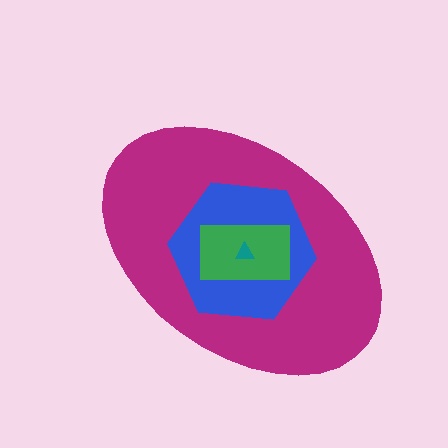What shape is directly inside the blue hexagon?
The green rectangle.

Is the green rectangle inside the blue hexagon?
Yes.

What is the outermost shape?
The magenta ellipse.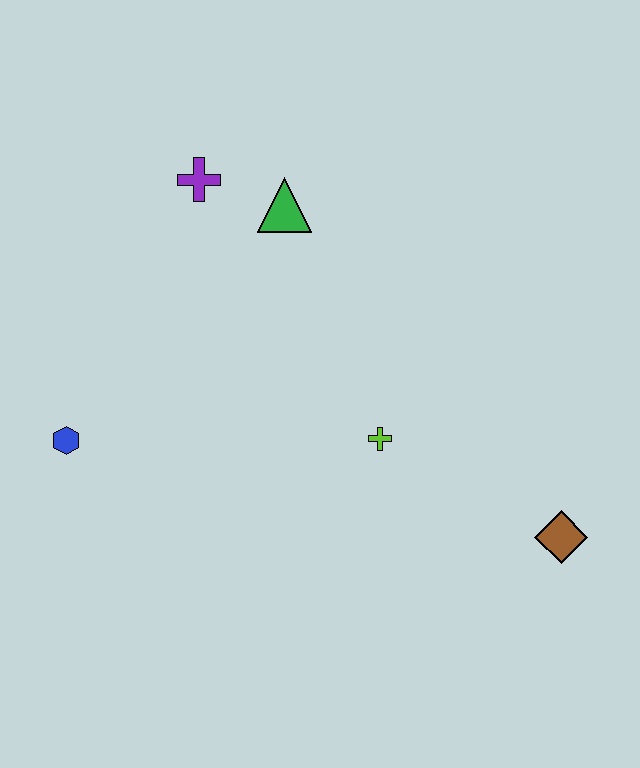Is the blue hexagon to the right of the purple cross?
No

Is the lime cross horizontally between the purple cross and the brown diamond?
Yes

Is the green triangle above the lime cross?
Yes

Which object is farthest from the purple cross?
The brown diamond is farthest from the purple cross.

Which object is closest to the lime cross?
The brown diamond is closest to the lime cross.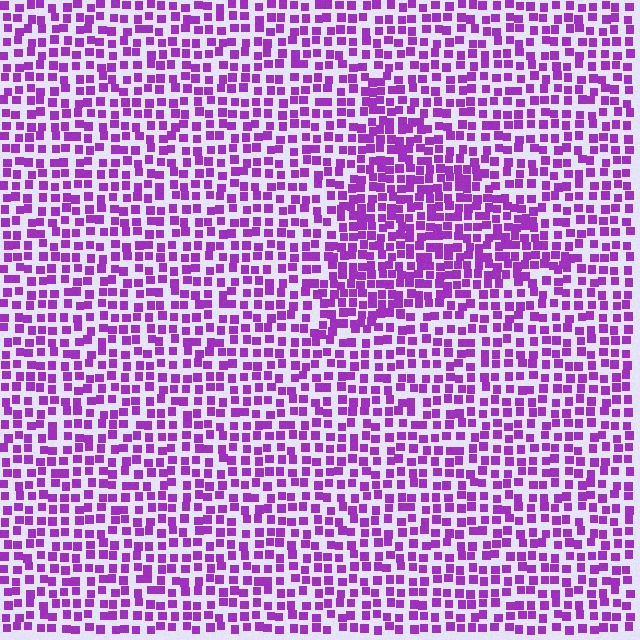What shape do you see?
I see a triangle.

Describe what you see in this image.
The image contains small purple elements arranged at two different densities. A triangle-shaped region is visible where the elements are more densely packed than the surrounding area.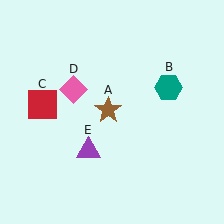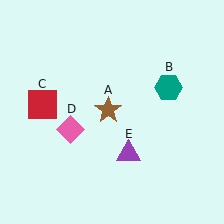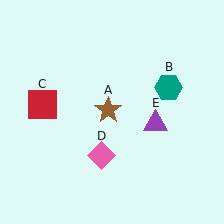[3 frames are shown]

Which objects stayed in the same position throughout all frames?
Brown star (object A) and teal hexagon (object B) and red square (object C) remained stationary.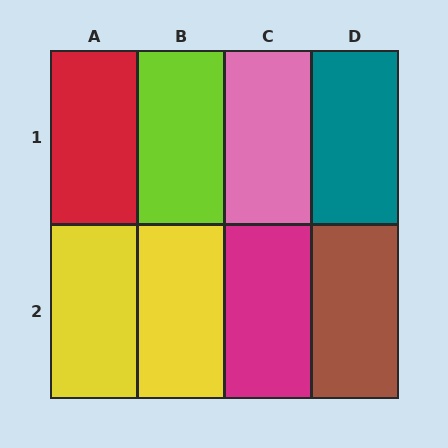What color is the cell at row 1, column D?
Teal.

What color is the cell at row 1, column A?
Red.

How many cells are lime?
1 cell is lime.